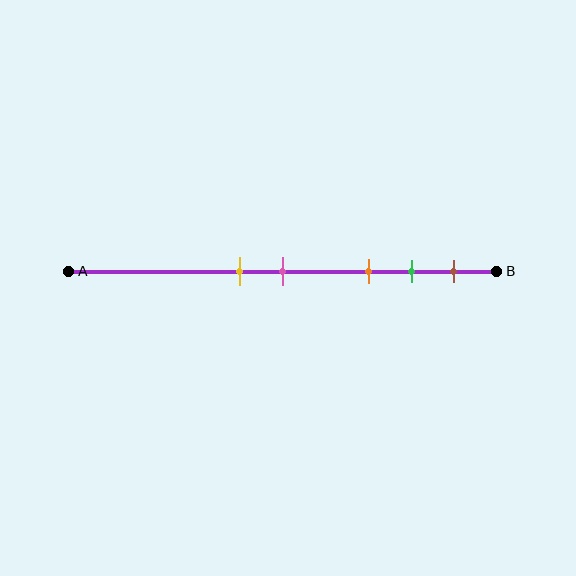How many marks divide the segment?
There are 5 marks dividing the segment.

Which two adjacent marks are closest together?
The yellow and pink marks are the closest adjacent pair.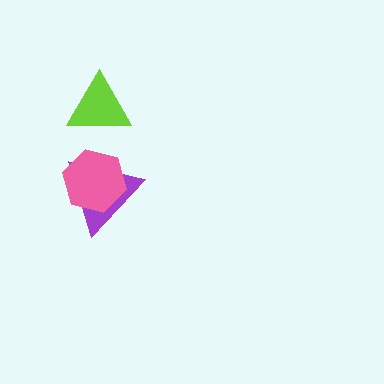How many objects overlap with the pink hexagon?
1 object overlaps with the pink hexagon.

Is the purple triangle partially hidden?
Yes, it is partially covered by another shape.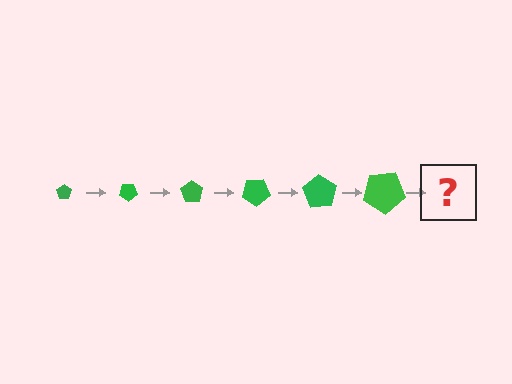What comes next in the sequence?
The next element should be a pentagon, larger than the previous one and rotated 210 degrees from the start.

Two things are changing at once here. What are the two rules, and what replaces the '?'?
The two rules are that the pentagon grows larger each step and it rotates 35 degrees each step. The '?' should be a pentagon, larger than the previous one and rotated 210 degrees from the start.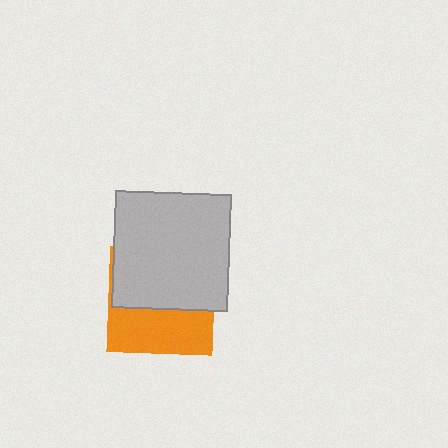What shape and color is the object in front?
The object in front is a light gray square.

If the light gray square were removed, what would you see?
You would see the complete orange square.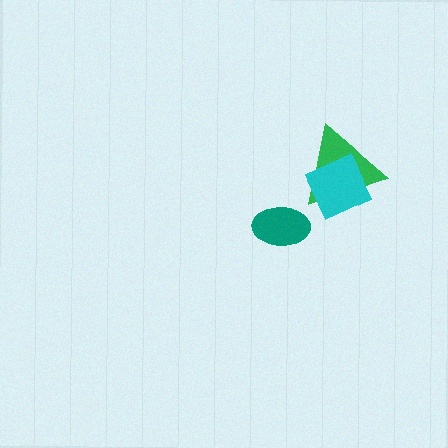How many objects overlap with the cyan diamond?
1 object overlaps with the cyan diamond.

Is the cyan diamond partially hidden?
No, no other shape covers it.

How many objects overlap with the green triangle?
1 object overlaps with the green triangle.